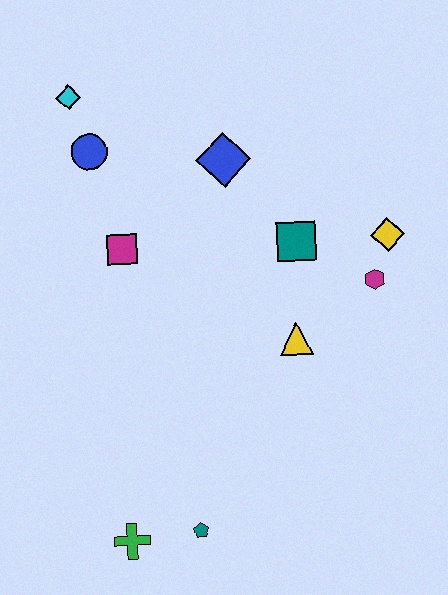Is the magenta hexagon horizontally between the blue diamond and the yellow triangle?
No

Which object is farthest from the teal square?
The green cross is farthest from the teal square.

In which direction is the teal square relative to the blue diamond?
The teal square is below the blue diamond.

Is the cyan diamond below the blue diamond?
No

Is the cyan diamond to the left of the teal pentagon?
Yes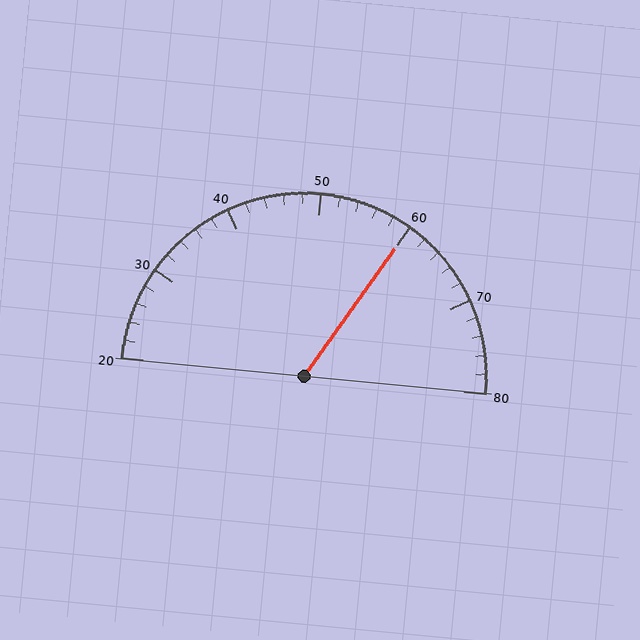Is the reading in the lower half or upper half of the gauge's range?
The reading is in the upper half of the range (20 to 80).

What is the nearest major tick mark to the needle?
The nearest major tick mark is 60.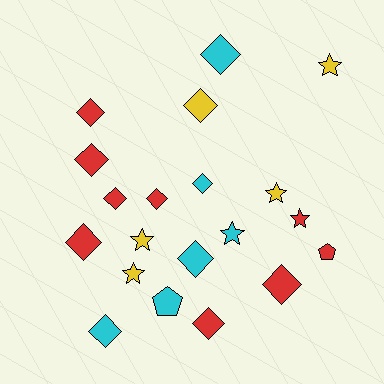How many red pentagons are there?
There is 1 red pentagon.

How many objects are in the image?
There are 20 objects.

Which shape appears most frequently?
Diamond, with 12 objects.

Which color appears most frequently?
Red, with 9 objects.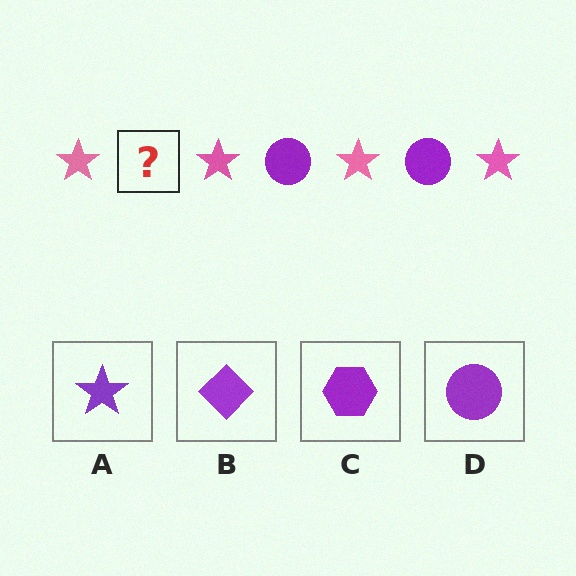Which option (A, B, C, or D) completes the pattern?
D.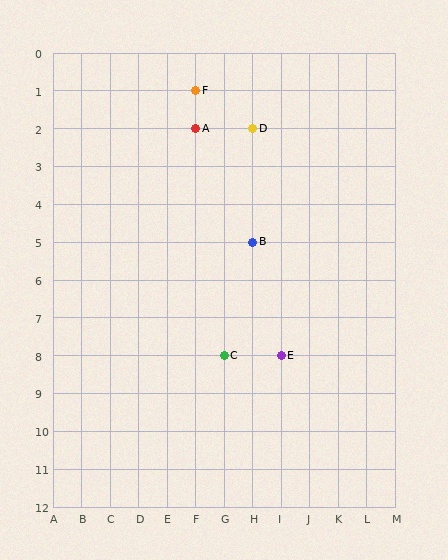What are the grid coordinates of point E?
Point E is at grid coordinates (I, 8).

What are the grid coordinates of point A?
Point A is at grid coordinates (F, 2).